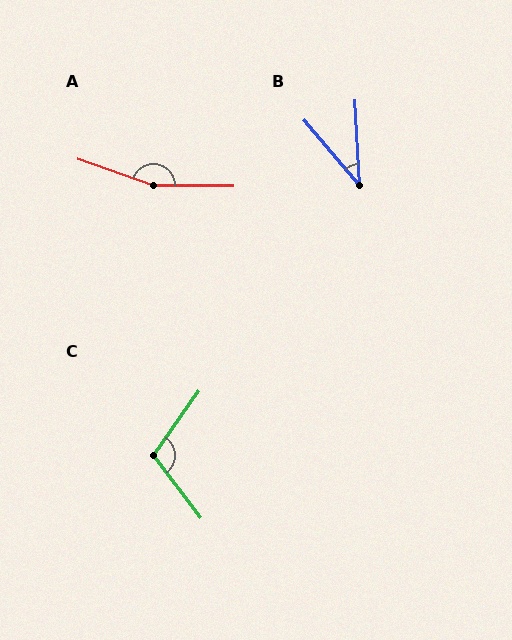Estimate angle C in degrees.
Approximately 108 degrees.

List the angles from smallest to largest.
B (37°), C (108°), A (161°).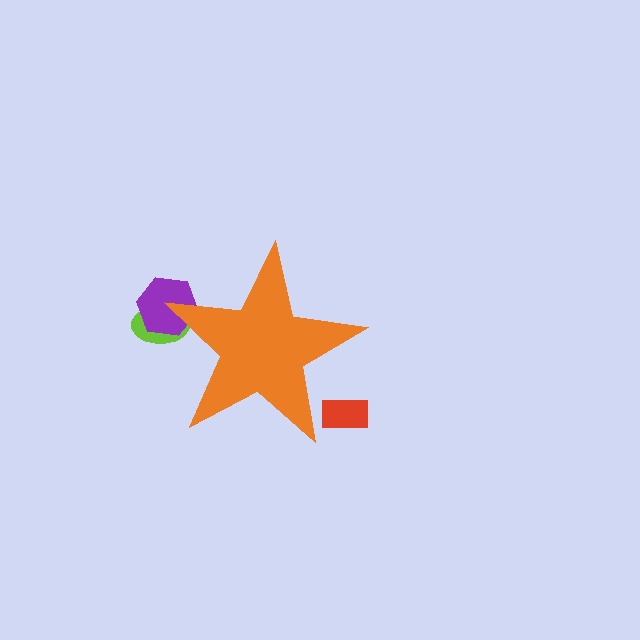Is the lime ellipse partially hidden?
Yes, the lime ellipse is partially hidden behind the orange star.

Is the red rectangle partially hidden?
Yes, the red rectangle is partially hidden behind the orange star.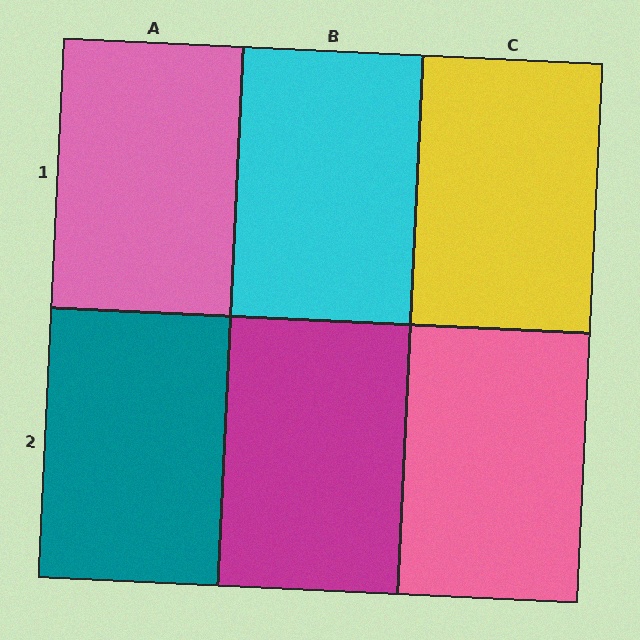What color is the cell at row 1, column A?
Pink.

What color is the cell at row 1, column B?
Cyan.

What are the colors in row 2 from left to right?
Teal, magenta, pink.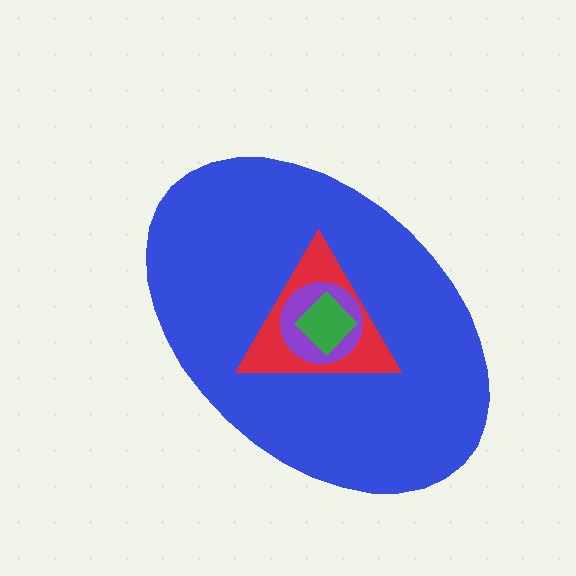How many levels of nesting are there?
4.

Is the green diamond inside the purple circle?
Yes.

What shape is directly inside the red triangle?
The purple circle.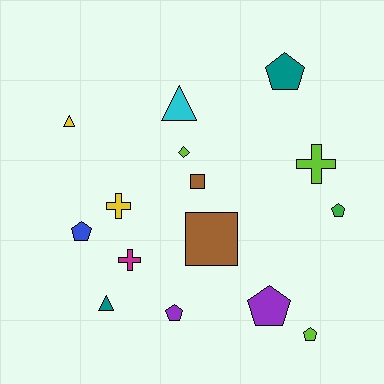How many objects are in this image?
There are 15 objects.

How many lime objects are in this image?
There are 3 lime objects.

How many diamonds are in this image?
There is 1 diamond.